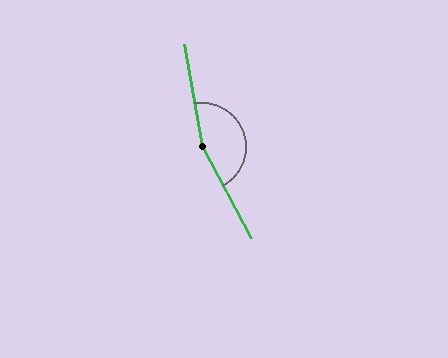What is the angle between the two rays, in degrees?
Approximately 162 degrees.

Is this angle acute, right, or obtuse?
It is obtuse.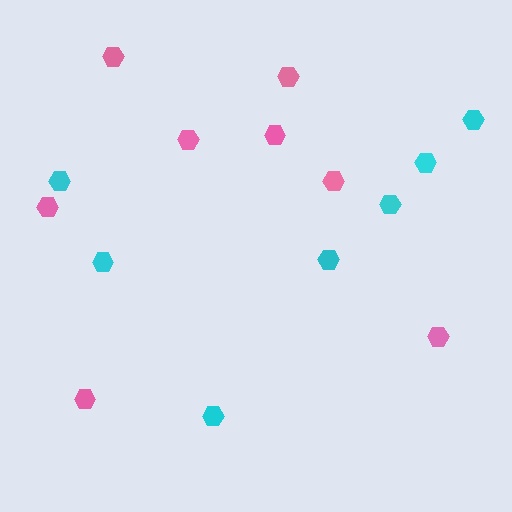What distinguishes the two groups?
There are 2 groups: one group of pink hexagons (8) and one group of cyan hexagons (7).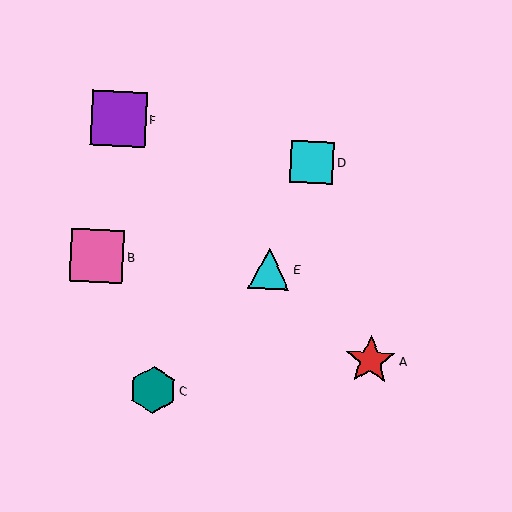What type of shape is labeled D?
Shape D is a cyan square.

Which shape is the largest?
The purple square (labeled F) is the largest.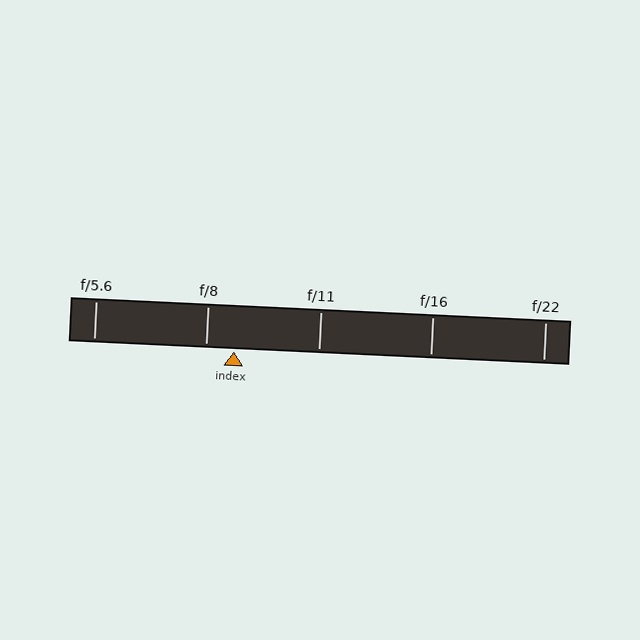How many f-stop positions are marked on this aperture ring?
There are 5 f-stop positions marked.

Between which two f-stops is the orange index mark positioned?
The index mark is between f/8 and f/11.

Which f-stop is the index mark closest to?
The index mark is closest to f/8.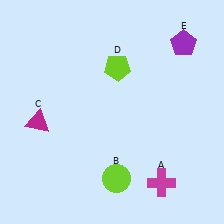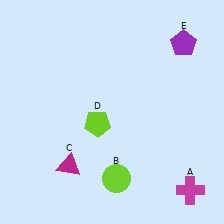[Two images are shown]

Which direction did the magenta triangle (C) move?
The magenta triangle (C) moved down.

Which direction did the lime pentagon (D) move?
The lime pentagon (D) moved down.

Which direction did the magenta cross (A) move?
The magenta cross (A) moved right.